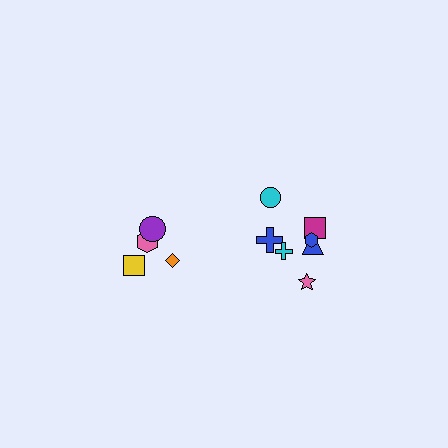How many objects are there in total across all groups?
There are 11 objects.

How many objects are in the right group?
There are 7 objects.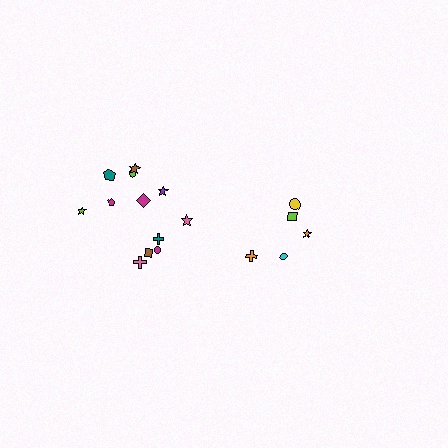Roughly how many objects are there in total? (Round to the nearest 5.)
Roughly 15 objects in total.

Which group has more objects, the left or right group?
The left group.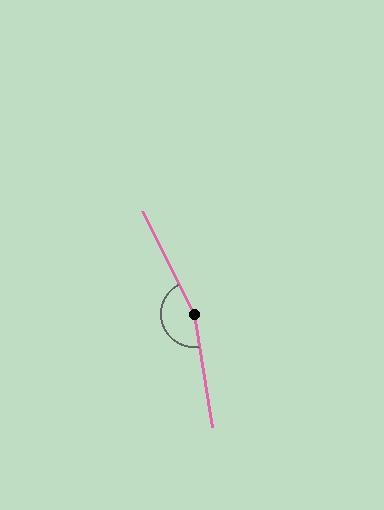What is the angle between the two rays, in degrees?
Approximately 162 degrees.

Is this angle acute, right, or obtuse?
It is obtuse.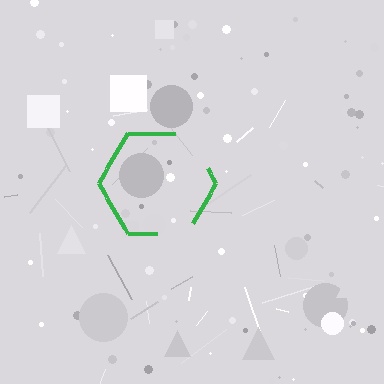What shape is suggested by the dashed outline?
The dashed outline suggests a hexagon.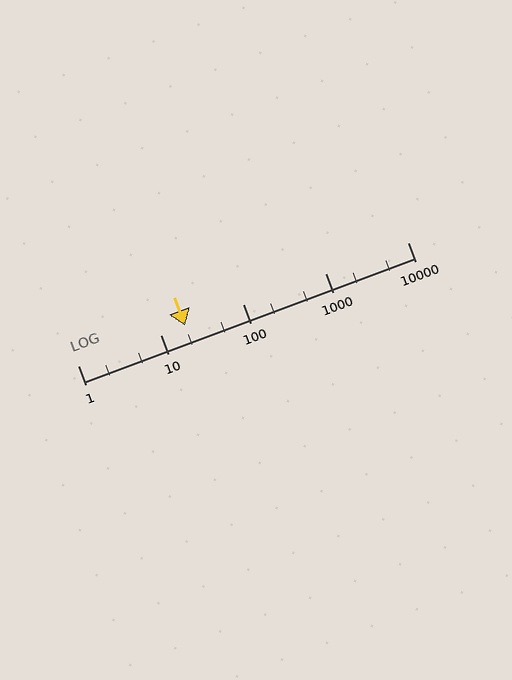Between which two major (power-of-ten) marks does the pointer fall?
The pointer is between 10 and 100.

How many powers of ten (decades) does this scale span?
The scale spans 4 decades, from 1 to 10000.